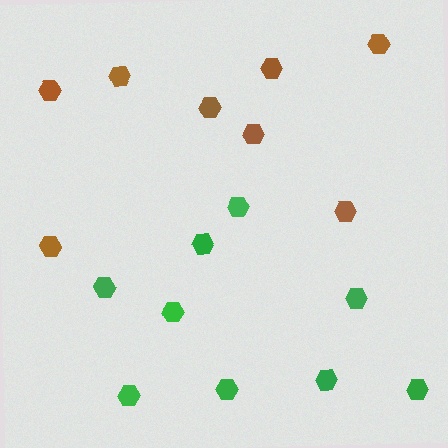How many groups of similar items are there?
There are 2 groups: one group of green hexagons (9) and one group of brown hexagons (8).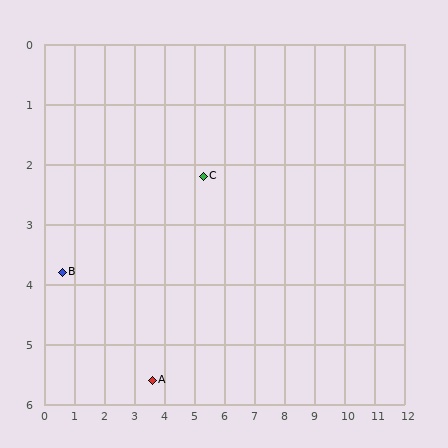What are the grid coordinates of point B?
Point B is at approximately (0.6, 3.8).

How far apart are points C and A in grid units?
Points C and A are about 3.8 grid units apart.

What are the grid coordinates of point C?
Point C is at approximately (5.3, 2.2).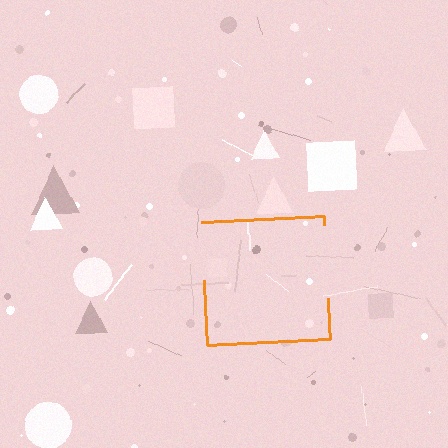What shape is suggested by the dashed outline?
The dashed outline suggests a square.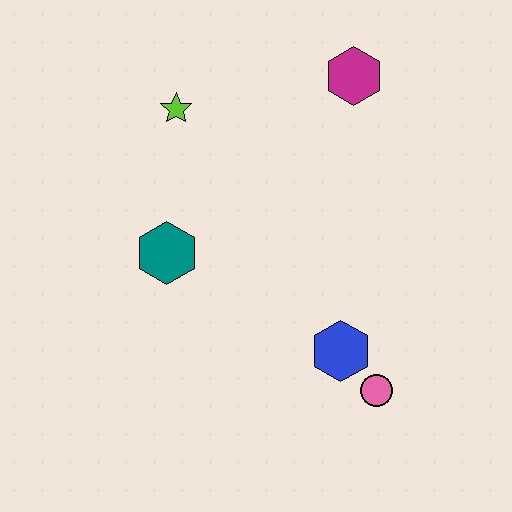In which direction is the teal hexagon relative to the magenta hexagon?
The teal hexagon is to the left of the magenta hexagon.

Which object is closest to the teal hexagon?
The lime star is closest to the teal hexagon.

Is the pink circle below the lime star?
Yes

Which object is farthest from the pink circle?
The lime star is farthest from the pink circle.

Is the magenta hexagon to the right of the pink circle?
No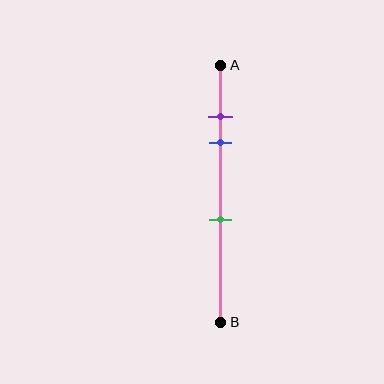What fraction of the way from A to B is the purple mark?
The purple mark is approximately 20% (0.2) of the way from A to B.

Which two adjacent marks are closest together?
The purple and blue marks are the closest adjacent pair.